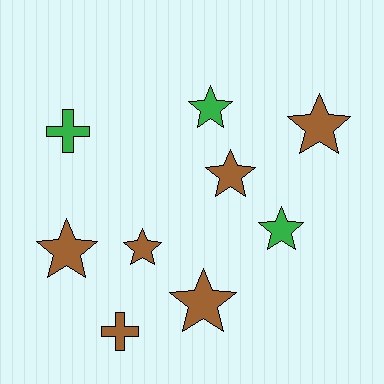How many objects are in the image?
There are 9 objects.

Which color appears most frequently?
Brown, with 6 objects.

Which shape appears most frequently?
Star, with 7 objects.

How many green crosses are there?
There is 1 green cross.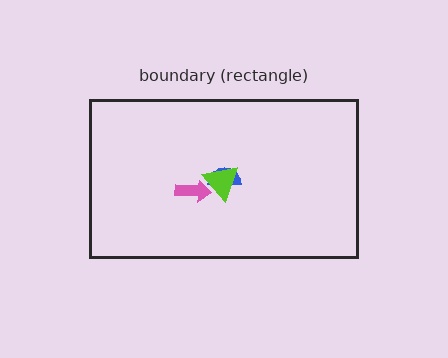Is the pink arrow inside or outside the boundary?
Inside.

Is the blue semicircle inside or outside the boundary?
Inside.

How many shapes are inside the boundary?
3 inside, 0 outside.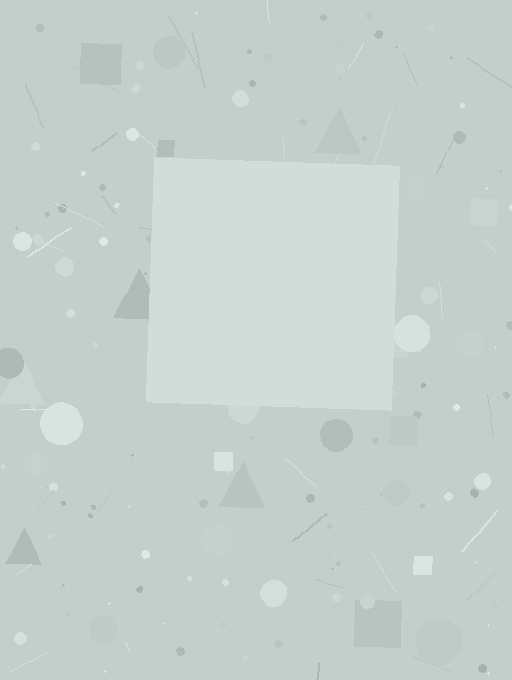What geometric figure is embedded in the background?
A square is embedded in the background.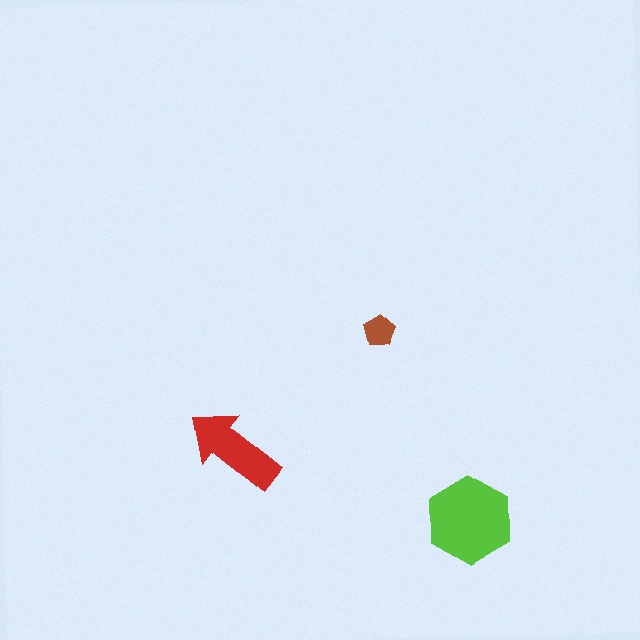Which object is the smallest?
The brown pentagon.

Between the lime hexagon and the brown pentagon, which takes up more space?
The lime hexagon.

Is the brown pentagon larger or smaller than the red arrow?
Smaller.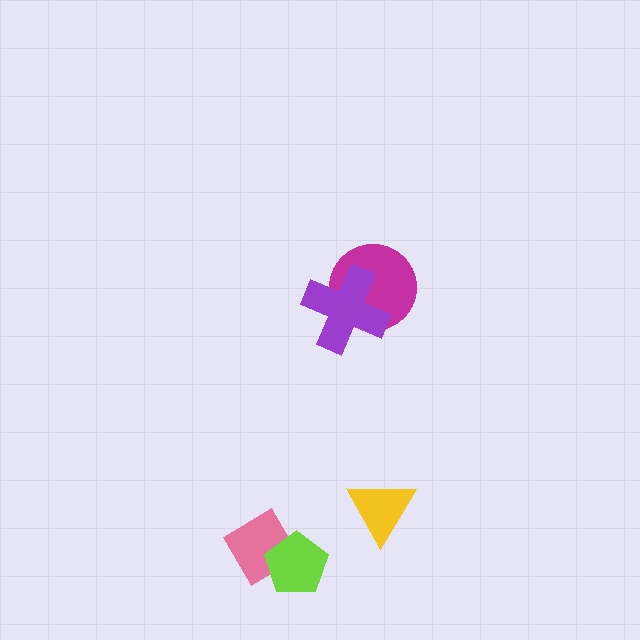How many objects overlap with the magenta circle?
1 object overlaps with the magenta circle.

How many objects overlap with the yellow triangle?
0 objects overlap with the yellow triangle.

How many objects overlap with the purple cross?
1 object overlaps with the purple cross.